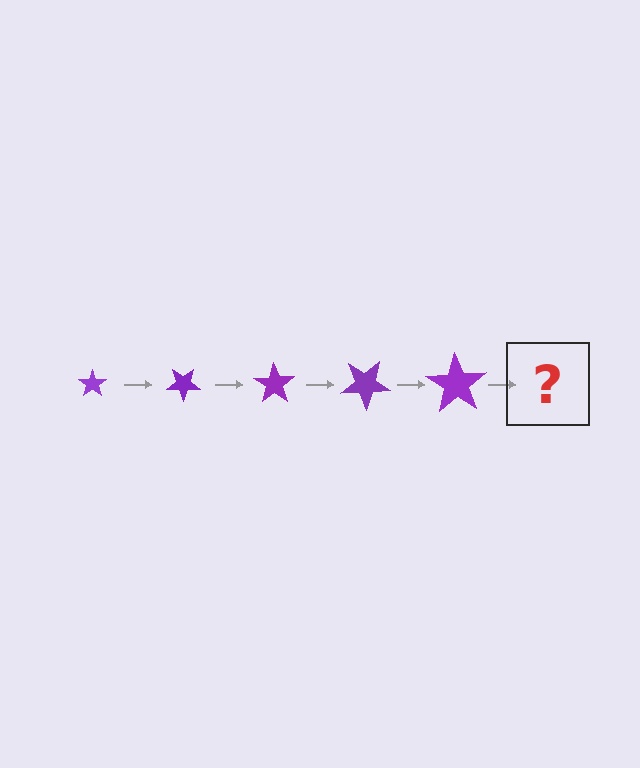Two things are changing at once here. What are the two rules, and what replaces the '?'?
The two rules are that the star grows larger each step and it rotates 35 degrees each step. The '?' should be a star, larger than the previous one and rotated 175 degrees from the start.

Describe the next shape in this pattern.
It should be a star, larger than the previous one and rotated 175 degrees from the start.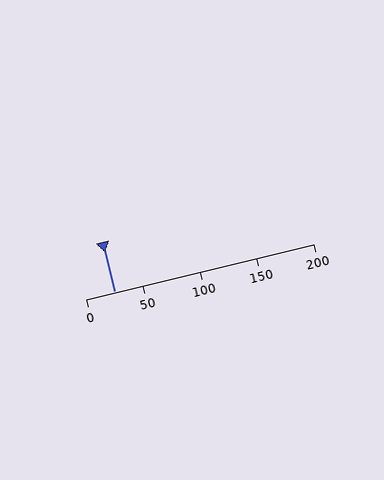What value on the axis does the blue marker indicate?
The marker indicates approximately 25.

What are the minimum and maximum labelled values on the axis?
The axis runs from 0 to 200.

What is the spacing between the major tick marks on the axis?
The major ticks are spaced 50 apart.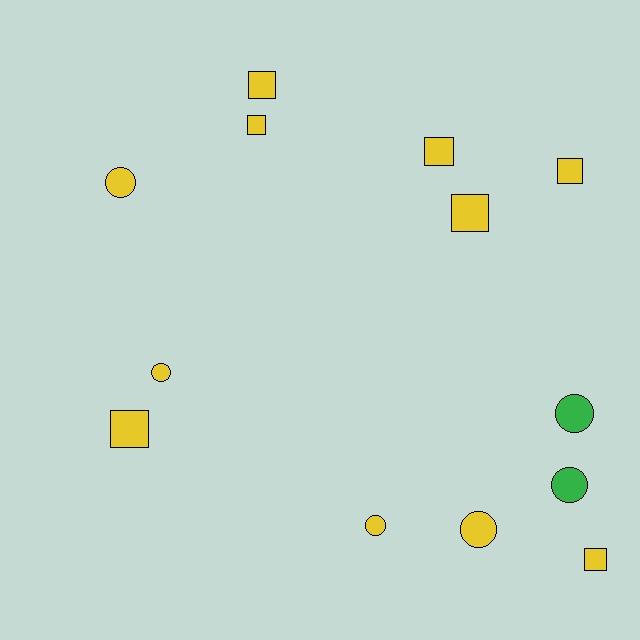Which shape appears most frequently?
Square, with 7 objects.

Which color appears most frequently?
Yellow, with 11 objects.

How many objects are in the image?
There are 13 objects.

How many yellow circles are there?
There are 4 yellow circles.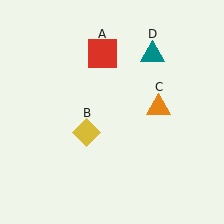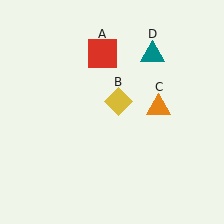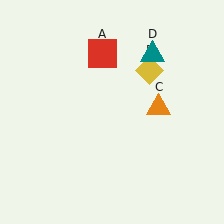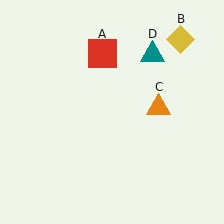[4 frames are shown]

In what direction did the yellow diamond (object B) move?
The yellow diamond (object B) moved up and to the right.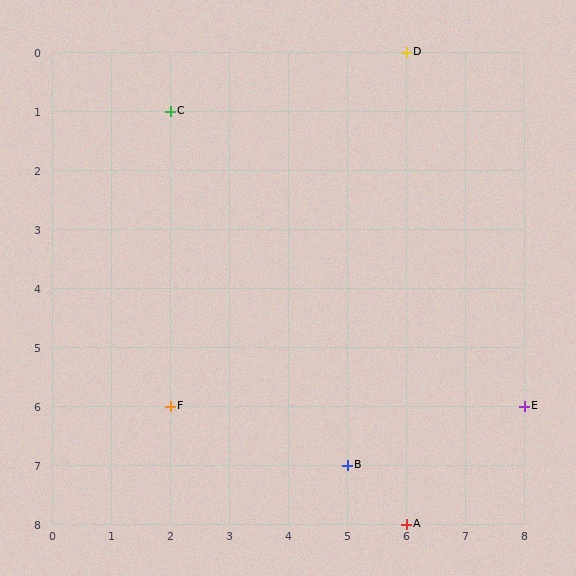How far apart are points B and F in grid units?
Points B and F are 3 columns and 1 row apart (about 3.2 grid units diagonally).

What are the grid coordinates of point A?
Point A is at grid coordinates (6, 8).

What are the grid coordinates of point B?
Point B is at grid coordinates (5, 7).